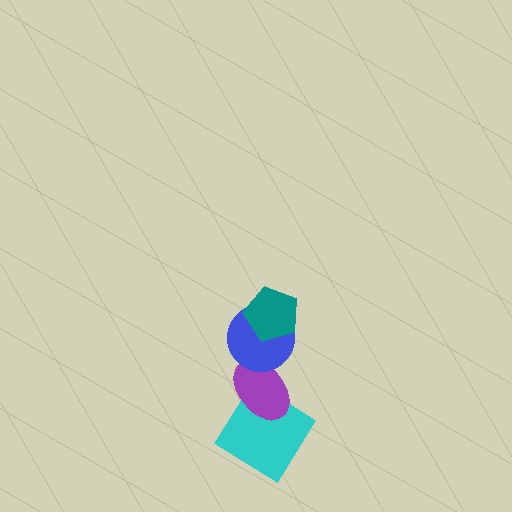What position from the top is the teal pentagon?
The teal pentagon is 1st from the top.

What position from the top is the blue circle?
The blue circle is 2nd from the top.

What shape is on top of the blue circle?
The teal pentagon is on top of the blue circle.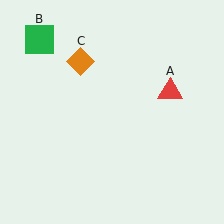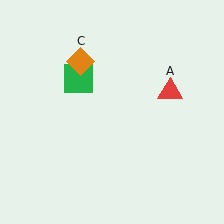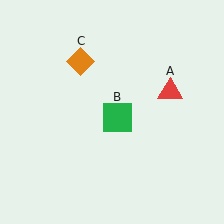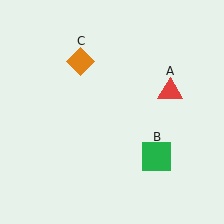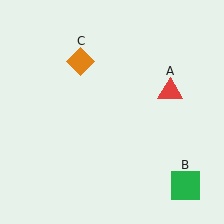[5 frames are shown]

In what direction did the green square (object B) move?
The green square (object B) moved down and to the right.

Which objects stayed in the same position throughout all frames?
Red triangle (object A) and orange diamond (object C) remained stationary.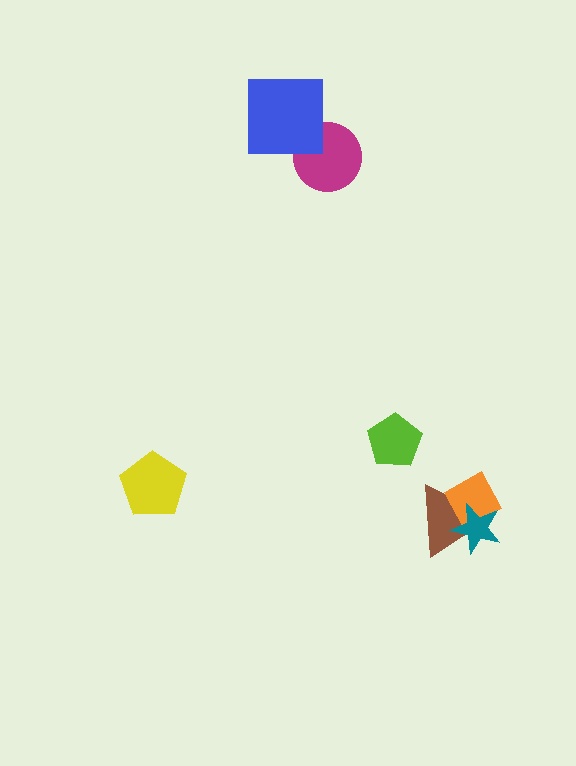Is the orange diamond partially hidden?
Yes, it is partially covered by another shape.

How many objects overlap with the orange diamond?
2 objects overlap with the orange diamond.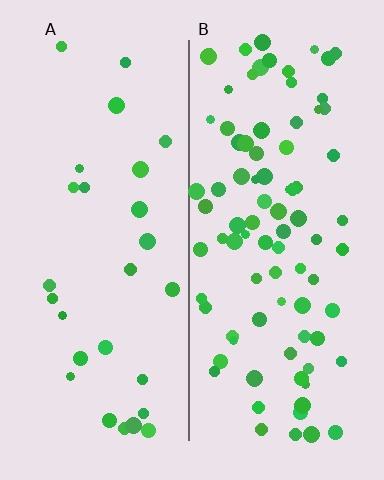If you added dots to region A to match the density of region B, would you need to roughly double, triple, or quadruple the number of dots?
Approximately triple.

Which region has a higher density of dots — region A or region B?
B (the right).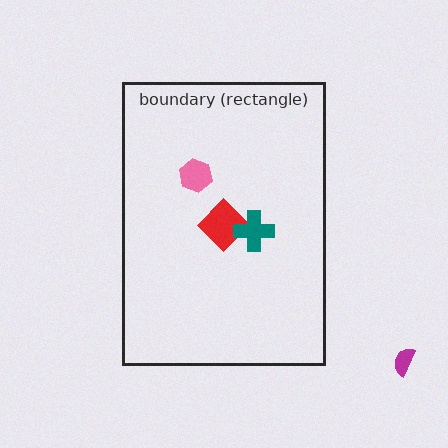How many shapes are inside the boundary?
3 inside, 1 outside.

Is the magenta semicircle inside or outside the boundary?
Outside.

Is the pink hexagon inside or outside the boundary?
Inside.